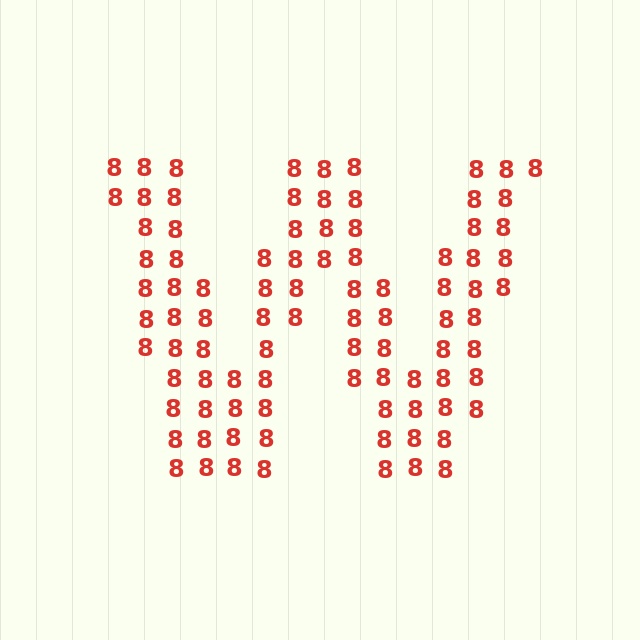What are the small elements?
The small elements are digit 8's.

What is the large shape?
The large shape is the letter W.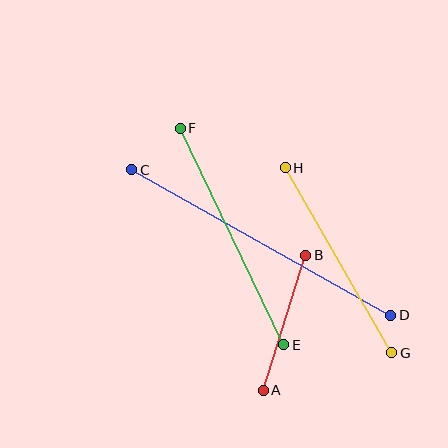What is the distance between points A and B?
The distance is approximately 142 pixels.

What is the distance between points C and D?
The distance is approximately 297 pixels.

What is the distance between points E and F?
The distance is approximately 240 pixels.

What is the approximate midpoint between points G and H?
The midpoint is at approximately (339, 260) pixels.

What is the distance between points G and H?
The distance is approximately 214 pixels.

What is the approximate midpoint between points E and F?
The midpoint is at approximately (232, 236) pixels.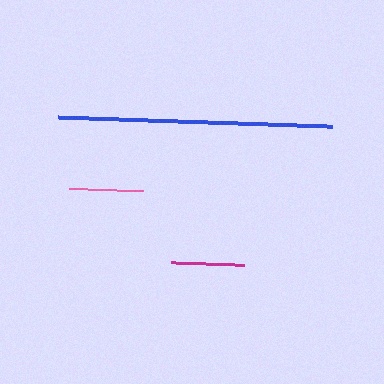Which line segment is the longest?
The blue line is the longest at approximately 274 pixels.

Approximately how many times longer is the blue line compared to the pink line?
The blue line is approximately 3.7 times the length of the pink line.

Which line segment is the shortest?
The magenta line is the shortest at approximately 73 pixels.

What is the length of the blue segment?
The blue segment is approximately 274 pixels long.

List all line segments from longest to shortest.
From longest to shortest: blue, pink, magenta.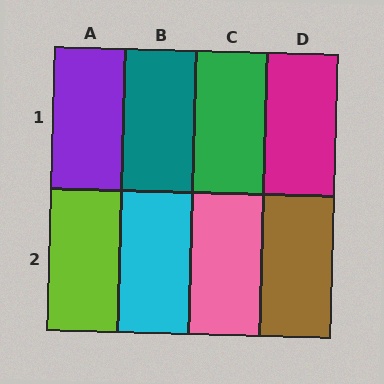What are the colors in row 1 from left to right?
Purple, teal, green, magenta.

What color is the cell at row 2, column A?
Lime.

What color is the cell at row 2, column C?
Pink.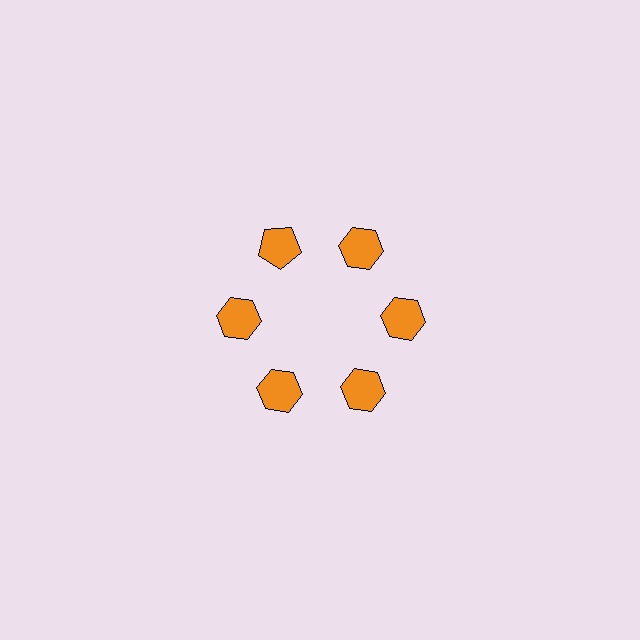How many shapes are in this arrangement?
There are 6 shapes arranged in a ring pattern.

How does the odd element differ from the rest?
It has a different shape: pentagon instead of hexagon.